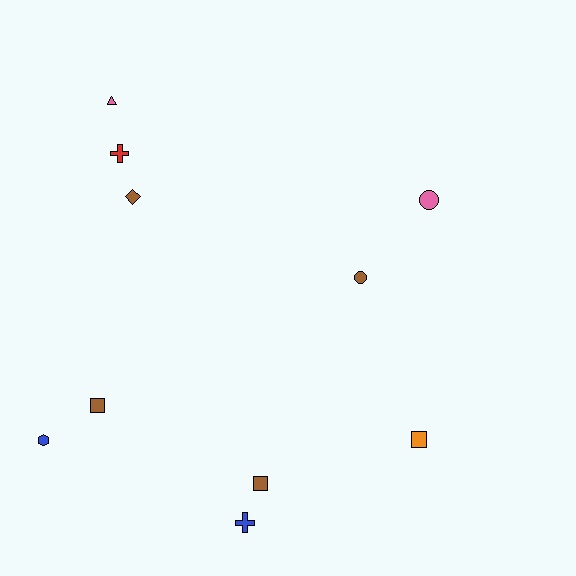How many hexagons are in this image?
There is 1 hexagon.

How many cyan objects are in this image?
There are no cyan objects.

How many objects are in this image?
There are 10 objects.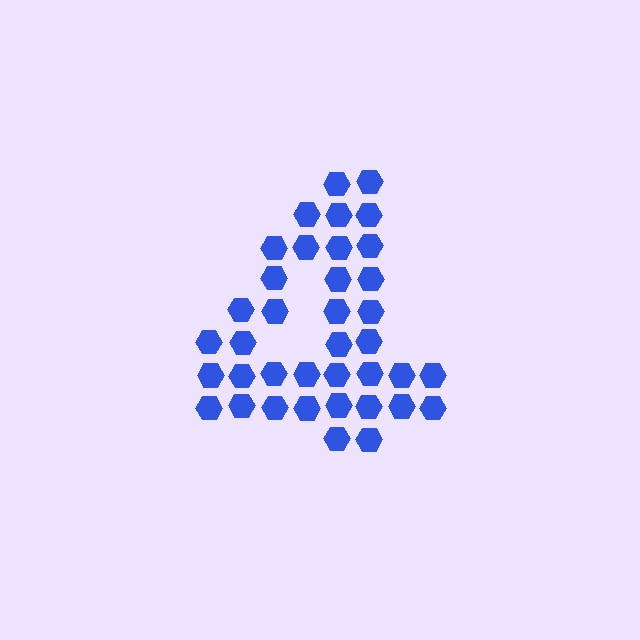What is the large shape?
The large shape is the digit 4.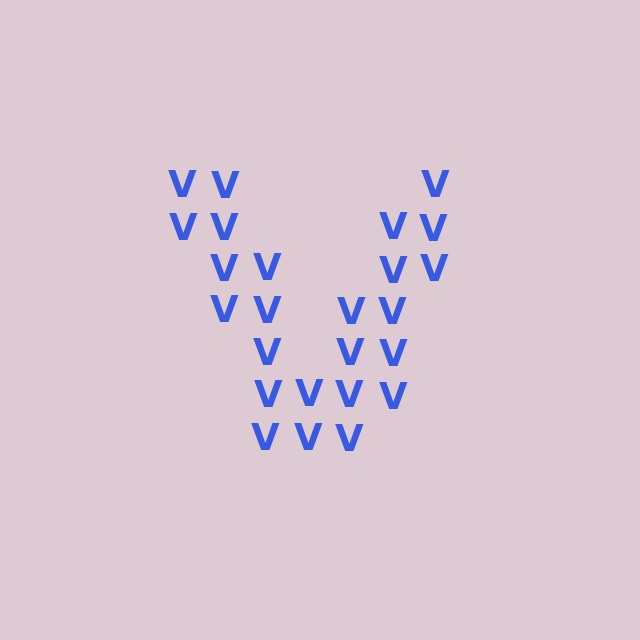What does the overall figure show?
The overall figure shows the letter V.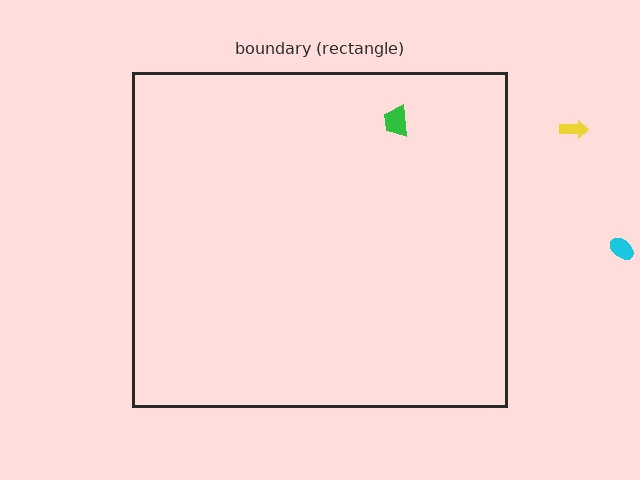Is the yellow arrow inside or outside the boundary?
Outside.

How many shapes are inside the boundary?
1 inside, 2 outside.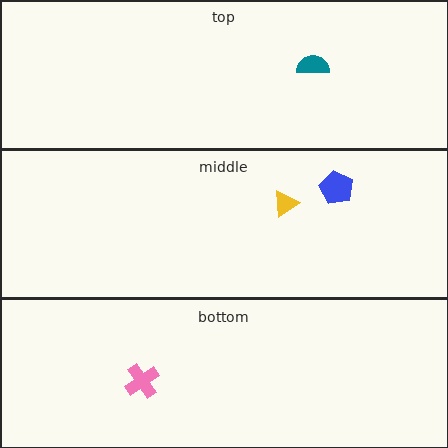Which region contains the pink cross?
The bottom region.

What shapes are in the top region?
The teal semicircle.